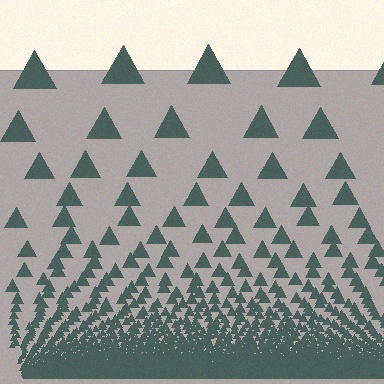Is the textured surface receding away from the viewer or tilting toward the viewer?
The surface appears to tilt toward the viewer. Texture elements get larger and sparser toward the top.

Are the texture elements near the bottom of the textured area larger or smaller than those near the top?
Smaller. The gradient is inverted — elements near the bottom are smaller and denser.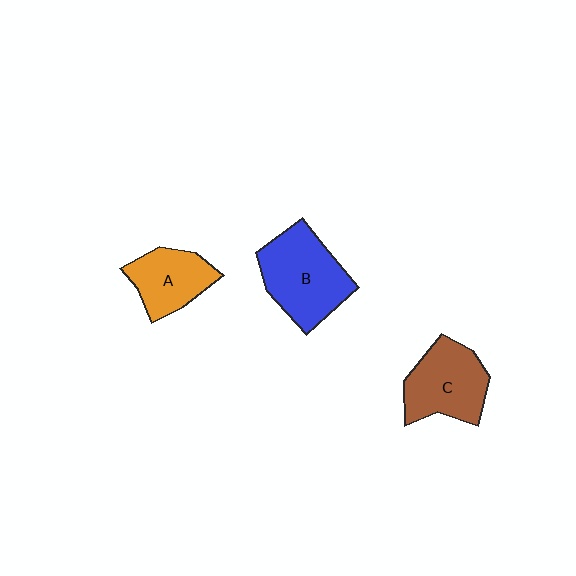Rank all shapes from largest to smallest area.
From largest to smallest: B (blue), C (brown), A (orange).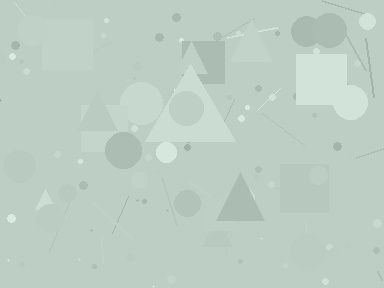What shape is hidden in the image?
A triangle is hidden in the image.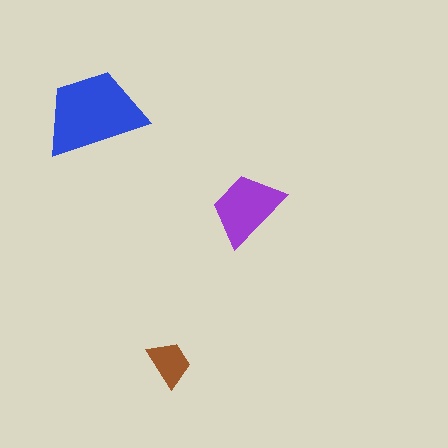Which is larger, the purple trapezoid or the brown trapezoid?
The purple one.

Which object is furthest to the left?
The blue trapezoid is leftmost.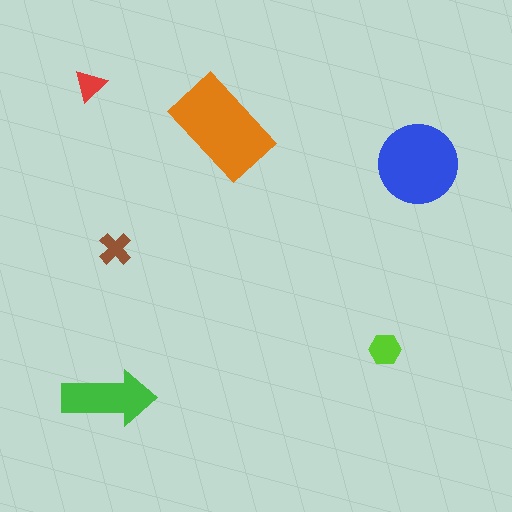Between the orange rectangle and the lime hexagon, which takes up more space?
The orange rectangle.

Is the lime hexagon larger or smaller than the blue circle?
Smaller.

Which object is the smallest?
The red triangle.